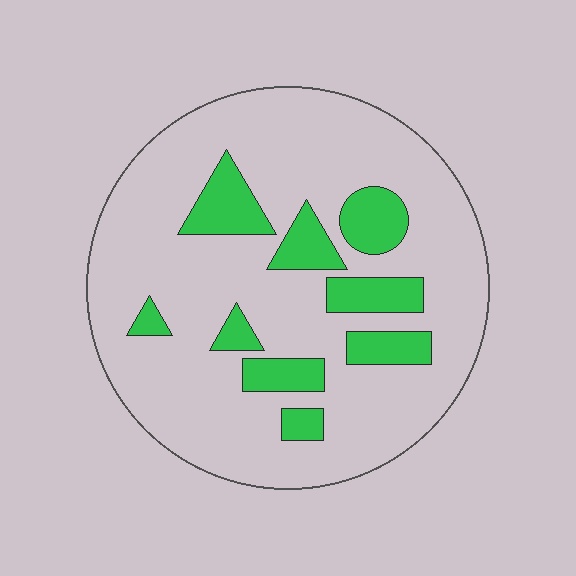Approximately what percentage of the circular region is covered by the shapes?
Approximately 20%.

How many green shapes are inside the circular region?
9.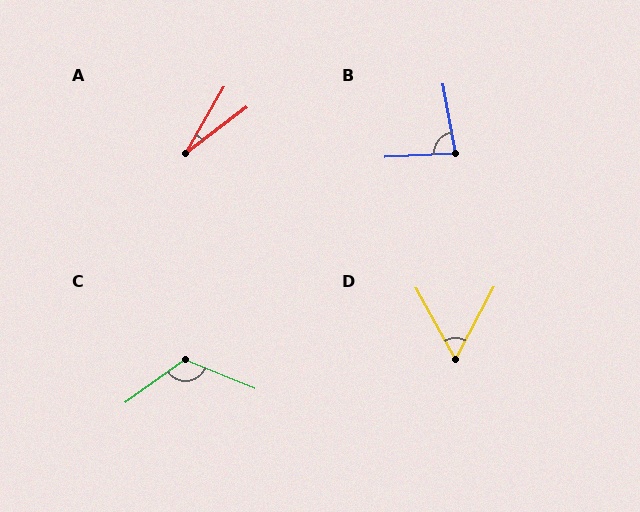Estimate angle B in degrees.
Approximately 82 degrees.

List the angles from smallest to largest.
A (23°), D (57°), B (82°), C (122°).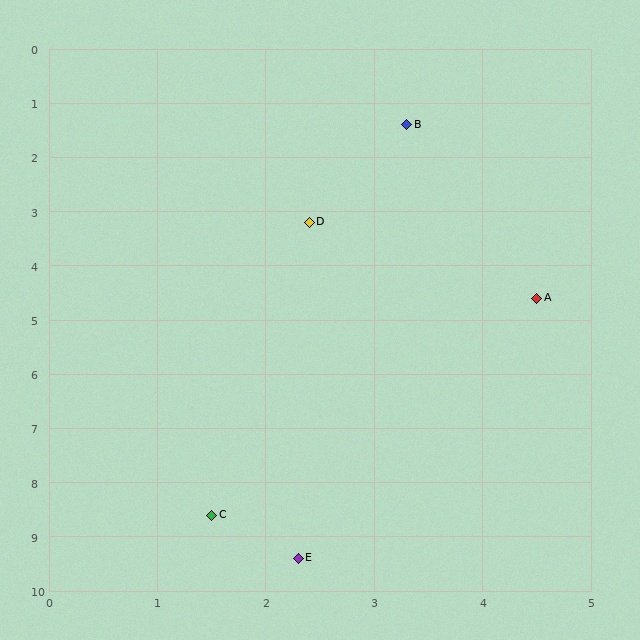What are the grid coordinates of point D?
Point D is at approximately (2.4, 3.2).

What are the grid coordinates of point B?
Point B is at approximately (3.3, 1.4).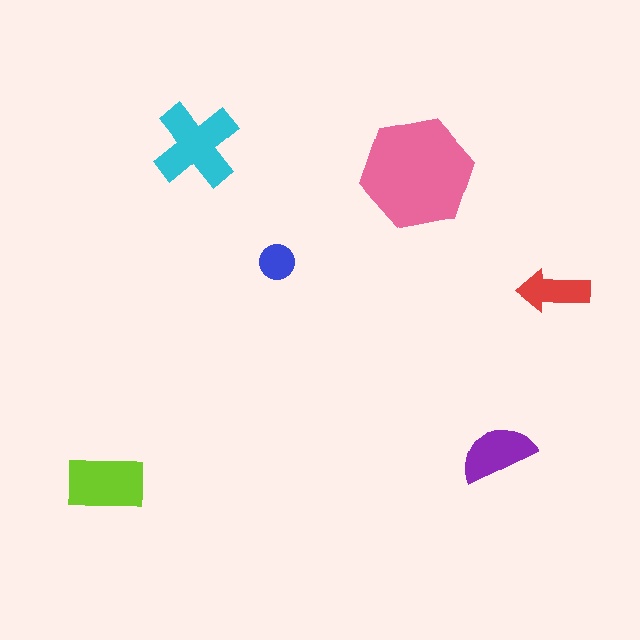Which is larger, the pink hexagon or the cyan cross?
The pink hexagon.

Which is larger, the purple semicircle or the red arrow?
The purple semicircle.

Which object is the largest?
The pink hexagon.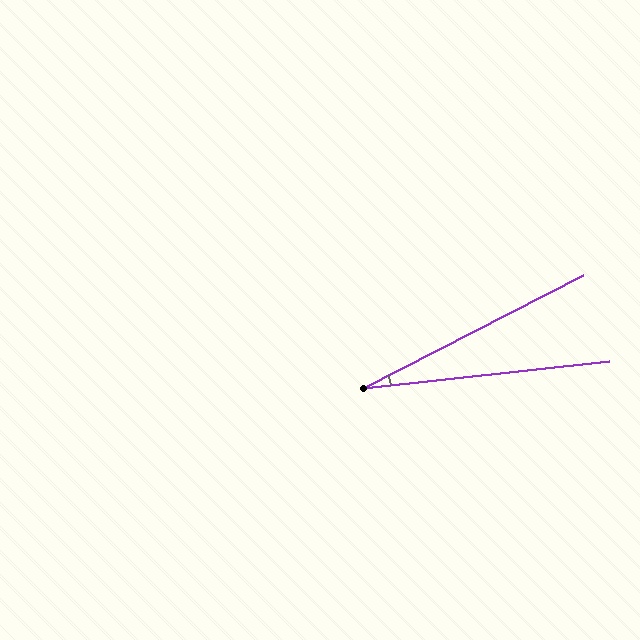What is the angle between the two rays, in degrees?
Approximately 21 degrees.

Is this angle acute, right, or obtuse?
It is acute.